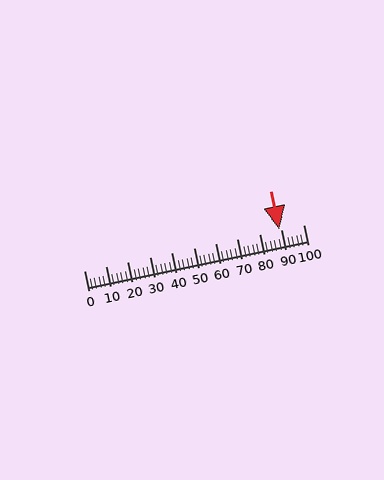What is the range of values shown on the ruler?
The ruler shows values from 0 to 100.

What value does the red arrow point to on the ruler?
The red arrow points to approximately 89.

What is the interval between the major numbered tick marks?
The major tick marks are spaced 10 units apart.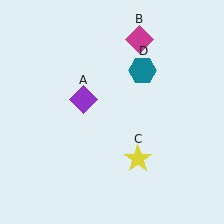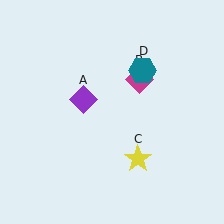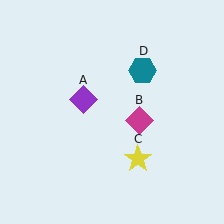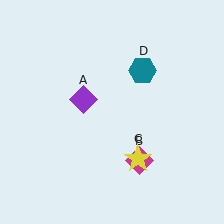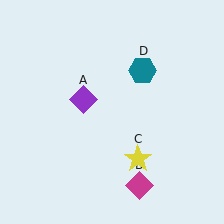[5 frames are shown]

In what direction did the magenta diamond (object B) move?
The magenta diamond (object B) moved down.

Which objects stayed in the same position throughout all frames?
Purple diamond (object A) and yellow star (object C) and teal hexagon (object D) remained stationary.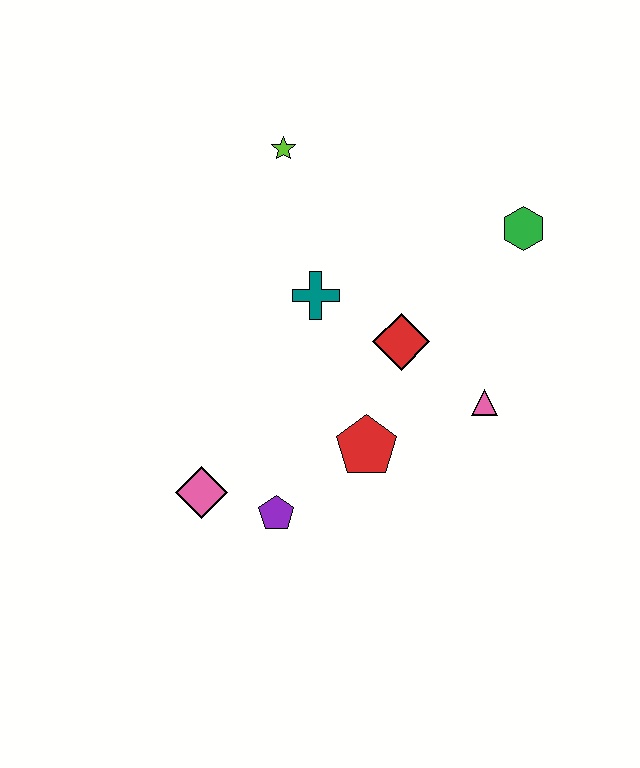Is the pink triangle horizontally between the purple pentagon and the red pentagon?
No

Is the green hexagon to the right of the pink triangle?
Yes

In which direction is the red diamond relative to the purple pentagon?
The red diamond is above the purple pentagon.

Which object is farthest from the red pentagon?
The lime star is farthest from the red pentagon.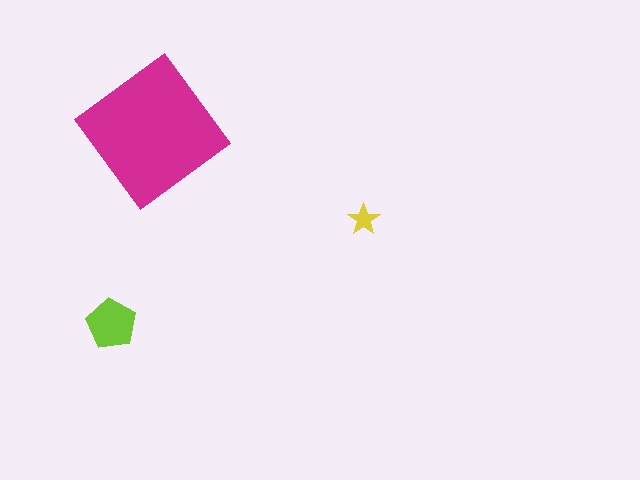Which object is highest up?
The magenta diamond is topmost.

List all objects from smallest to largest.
The yellow star, the lime pentagon, the magenta diamond.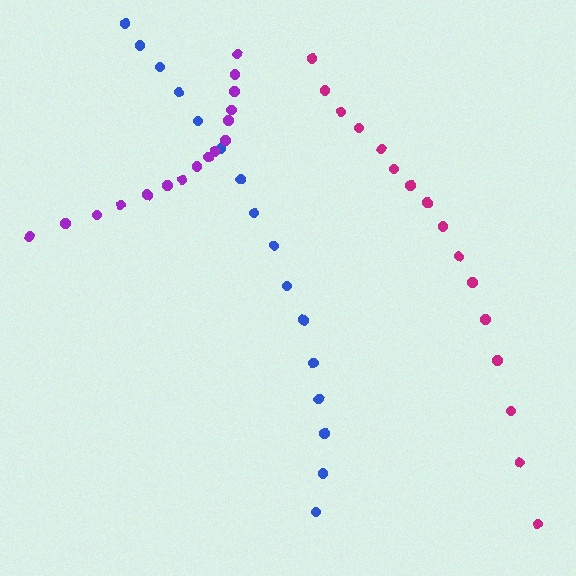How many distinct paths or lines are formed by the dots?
There are 3 distinct paths.